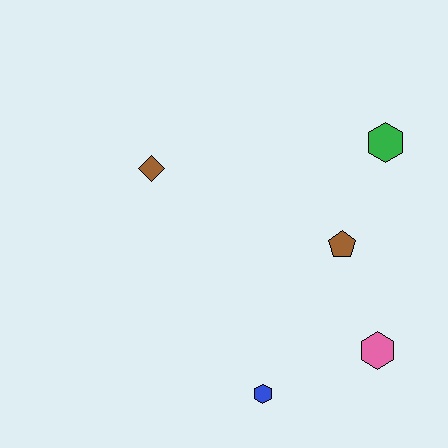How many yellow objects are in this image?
There are no yellow objects.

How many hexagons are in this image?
There are 3 hexagons.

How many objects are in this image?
There are 5 objects.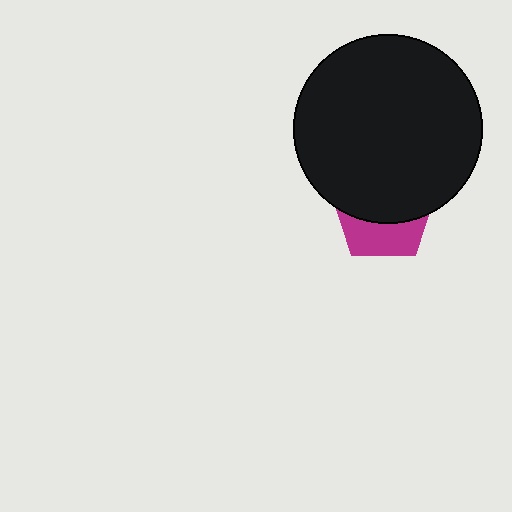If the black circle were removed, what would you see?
You would see the complete magenta pentagon.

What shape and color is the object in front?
The object in front is a black circle.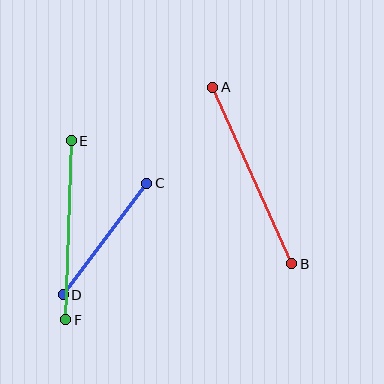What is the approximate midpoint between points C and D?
The midpoint is at approximately (105, 239) pixels.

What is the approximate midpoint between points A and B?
The midpoint is at approximately (252, 176) pixels.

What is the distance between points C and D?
The distance is approximately 139 pixels.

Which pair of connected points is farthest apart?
Points A and B are farthest apart.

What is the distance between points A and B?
The distance is approximately 193 pixels.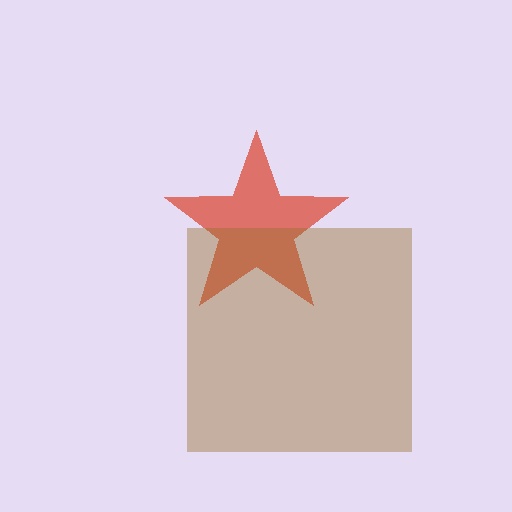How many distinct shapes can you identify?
There are 2 distinct shapes: a red star, a brown square.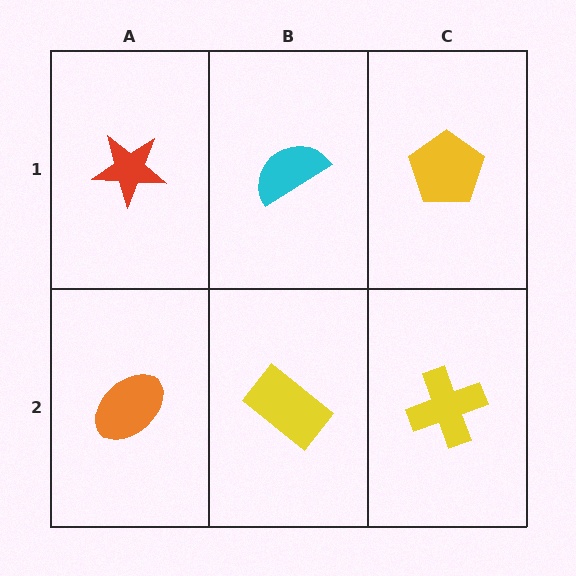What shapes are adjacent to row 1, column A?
An orange ellipse (row 2, column A), a cyan semicircle (row 1, column B).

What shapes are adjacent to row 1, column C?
A yellow cross (row 2, column C), a cyan semicircle (row 1, column B).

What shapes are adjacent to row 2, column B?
A cyan semicircle (row 1, column B), an orange ellipse (row 2, column A), a yellow cross (row 2, column C).